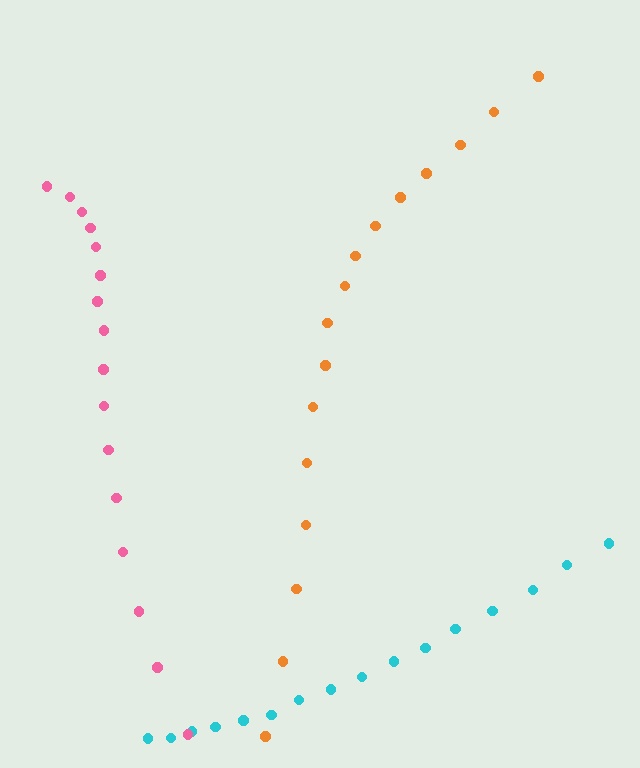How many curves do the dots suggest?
There are 3 distinct paths.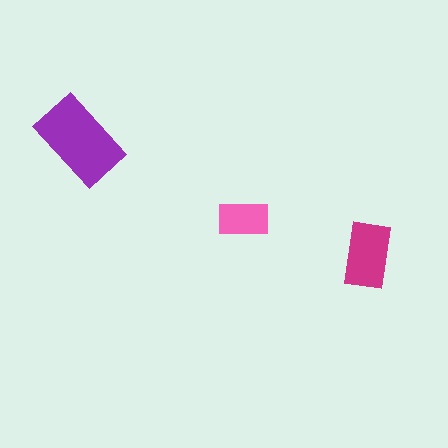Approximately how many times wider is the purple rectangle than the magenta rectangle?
About 1.5 times wider.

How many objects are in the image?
There are 3 objects in the image.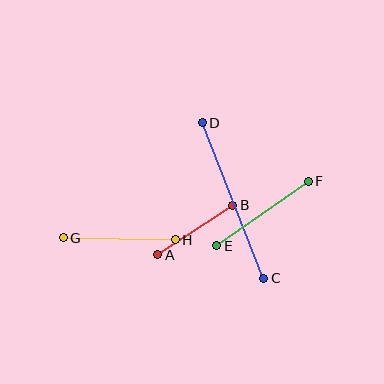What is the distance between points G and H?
The distance is approximately 112 pixels.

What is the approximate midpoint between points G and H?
The midpoint is at approximately (119, 239) pixels.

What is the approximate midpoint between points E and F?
The midpoint is at approximately (263, 214) pixels.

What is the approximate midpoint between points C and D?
The midpoint is at approximately (233, 201) pixels.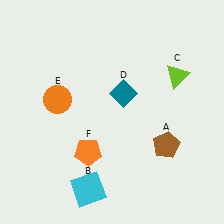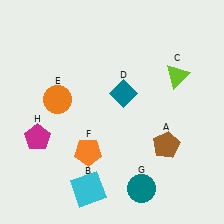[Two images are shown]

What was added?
A teal circle (G), a magenta pentagon (H) were added in Image 2.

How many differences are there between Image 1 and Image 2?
There are 2 differences between the two images.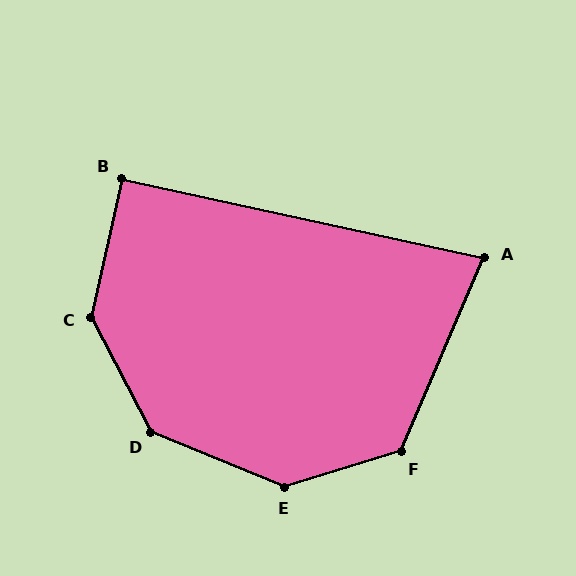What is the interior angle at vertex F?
Approximately 130 degrees (obtuse).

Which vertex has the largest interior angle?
E, at approximately 141 degrees.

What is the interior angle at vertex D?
Approximately 140 degrees (obtuse).